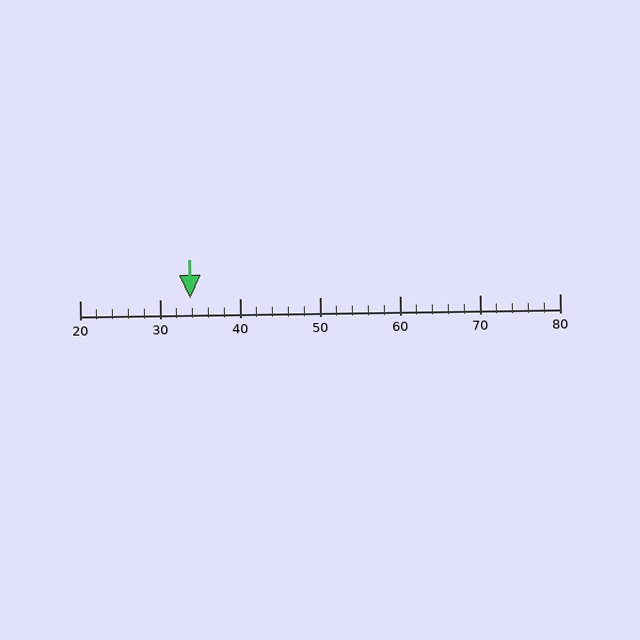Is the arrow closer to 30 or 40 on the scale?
The arrow is closer to 30.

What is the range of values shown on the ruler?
The ruler shows values from 20 to 80.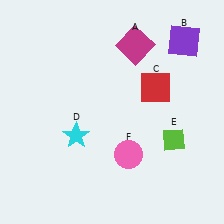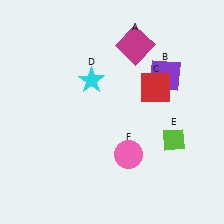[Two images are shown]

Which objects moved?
The objects that moved are: the purple square (B), the cyan star (D).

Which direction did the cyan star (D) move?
The cyan star (D) moved up.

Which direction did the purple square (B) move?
The purple square (B) moved down.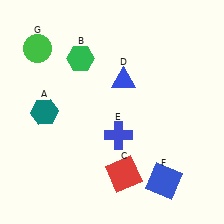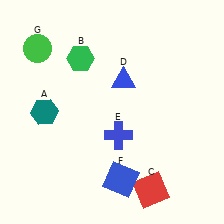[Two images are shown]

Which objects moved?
The objects that moved are: the red square (C), the blue square (F).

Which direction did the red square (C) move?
The red square (C) moved right.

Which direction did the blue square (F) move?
The blue square (F) moved left.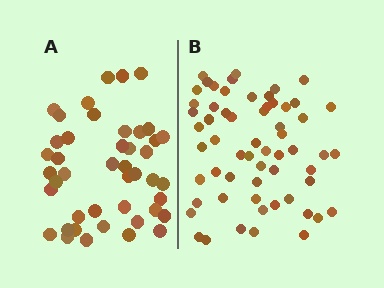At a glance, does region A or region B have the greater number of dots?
Region B (the right region) has more dots.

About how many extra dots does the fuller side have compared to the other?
Region B has approximately 15 more dots than region A.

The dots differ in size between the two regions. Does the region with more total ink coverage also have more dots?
No. Region A has more total ink coverage because its dots are larger, but region B actually contains more individual dots. Total area can be misleading — the number of items is what matters here.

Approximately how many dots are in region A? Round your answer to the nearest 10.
About 40 dots. (The exact count is 44, which rounds to 40.)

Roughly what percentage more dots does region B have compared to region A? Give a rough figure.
About 35% more.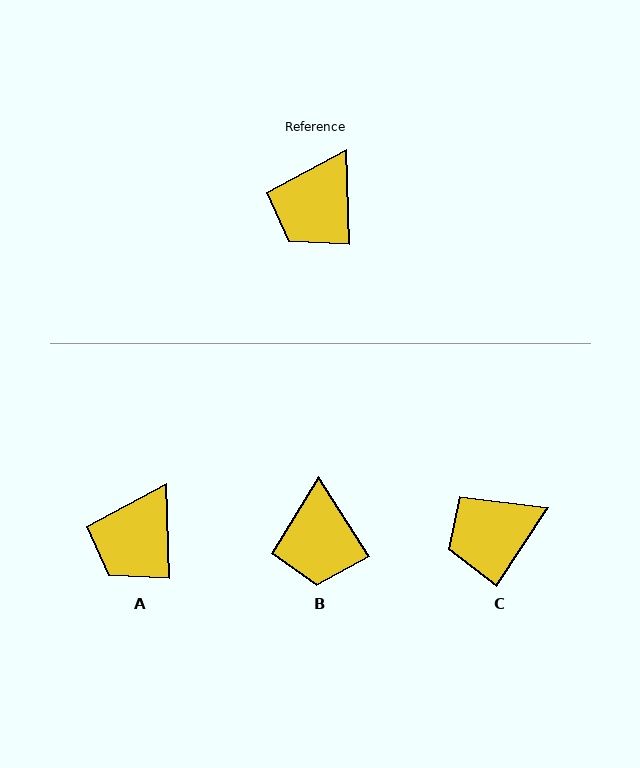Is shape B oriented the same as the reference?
No, it is off by about 31 degrees.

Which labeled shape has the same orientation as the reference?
A.